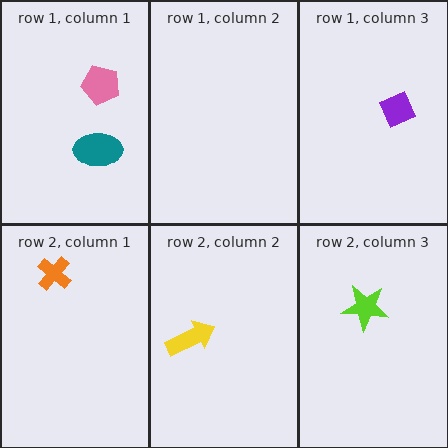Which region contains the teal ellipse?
The row 1, column 1 region.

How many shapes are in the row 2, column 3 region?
1.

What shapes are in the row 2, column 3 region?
The lime star.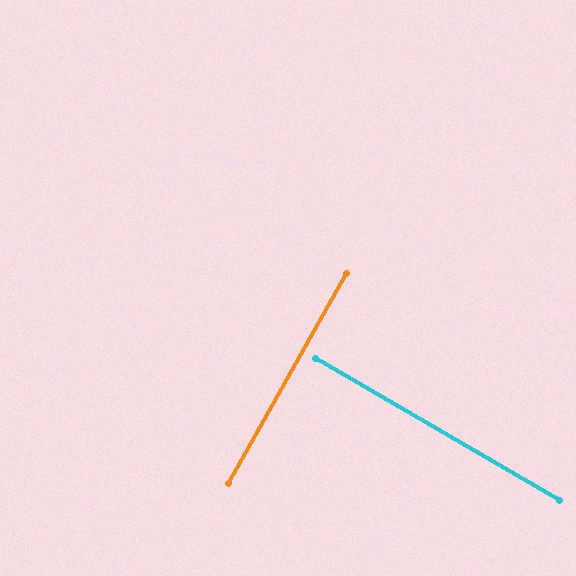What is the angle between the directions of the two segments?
Approximately 89 degrees.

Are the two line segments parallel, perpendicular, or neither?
Perpendicular — they meet at approximately 89°.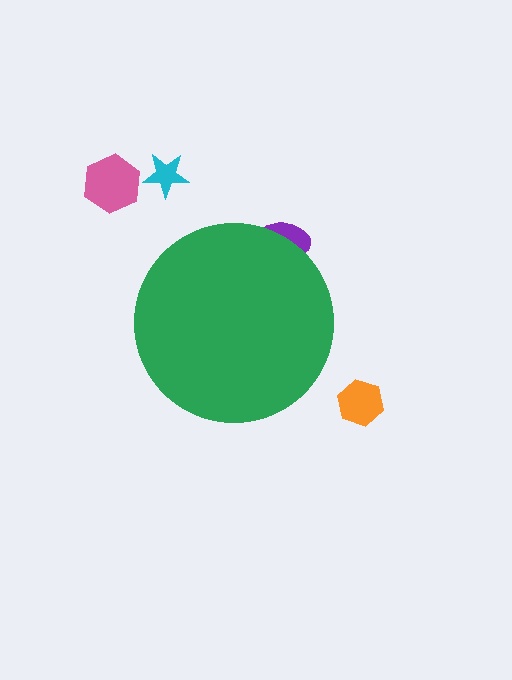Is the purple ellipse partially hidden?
Yes, the purple ellipse is partially hidden behind the green circle.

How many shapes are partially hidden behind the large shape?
1 shape is partially hidden.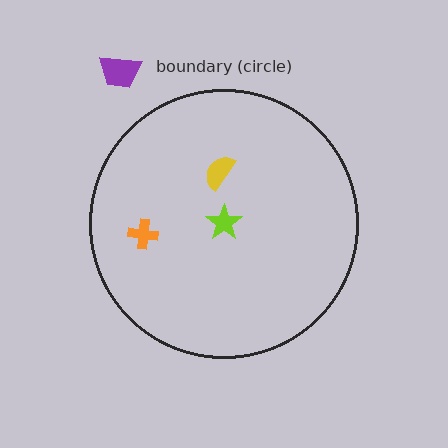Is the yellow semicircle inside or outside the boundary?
Inside.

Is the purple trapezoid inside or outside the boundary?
Outside.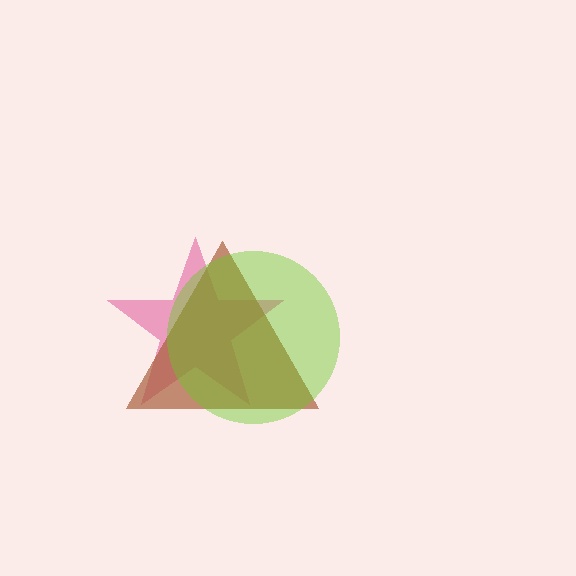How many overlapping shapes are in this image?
There are 3 overlapping shapes in the image.